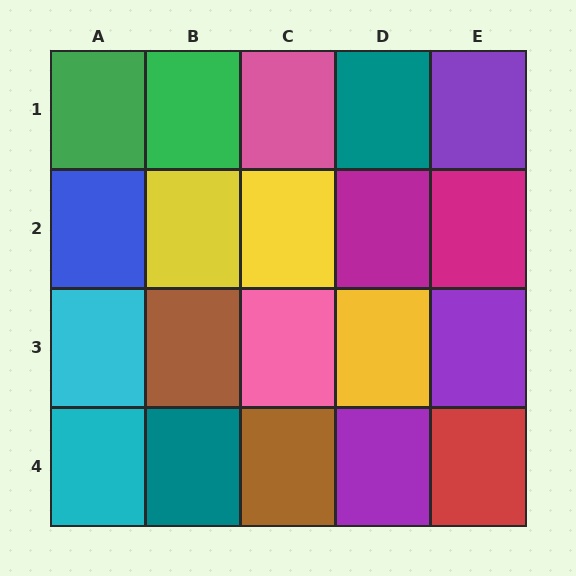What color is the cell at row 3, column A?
Cyan.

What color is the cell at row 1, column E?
Purple.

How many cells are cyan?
2 cells are cyan.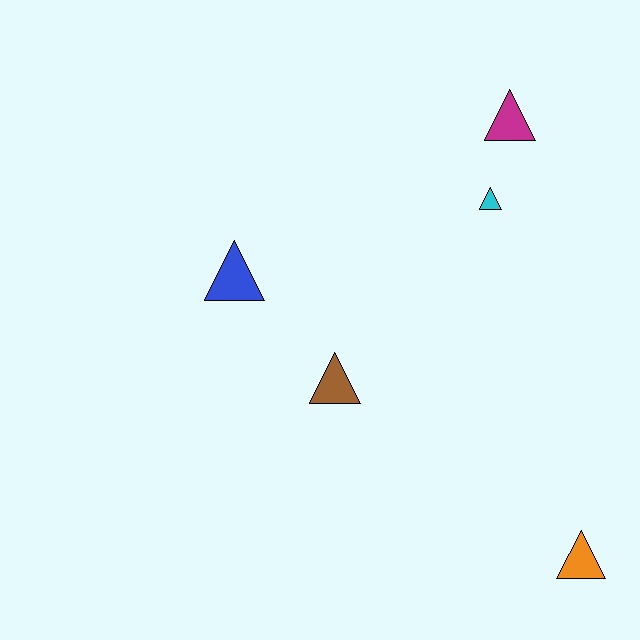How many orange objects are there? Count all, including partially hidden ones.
There is 1 orange object.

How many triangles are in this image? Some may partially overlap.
There are 5 triangles.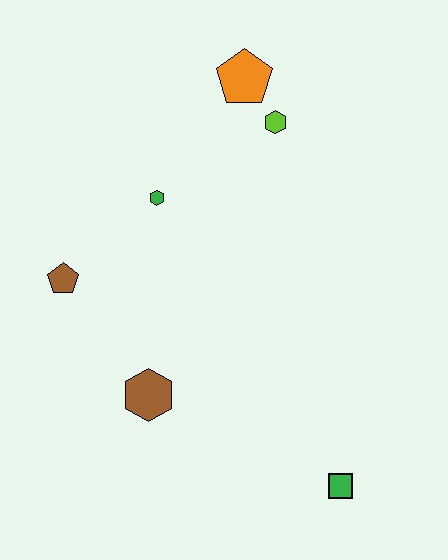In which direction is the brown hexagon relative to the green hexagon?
The brown hexagon is below the green hexagon.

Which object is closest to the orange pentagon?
The lime hexagon is closest to the orange pentagon.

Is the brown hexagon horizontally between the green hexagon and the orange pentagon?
No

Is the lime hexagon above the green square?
Yes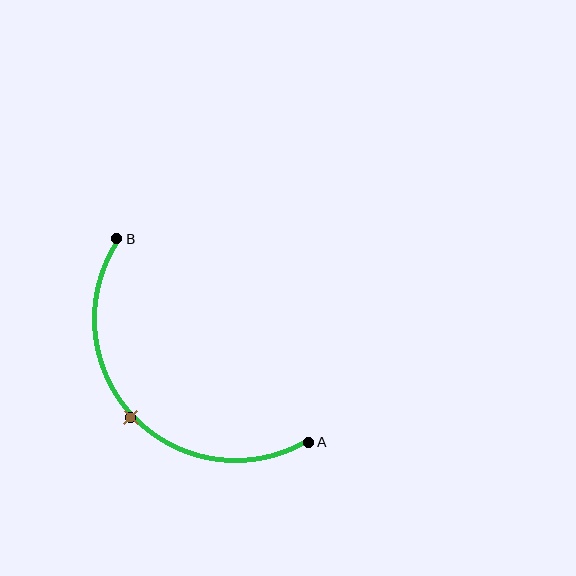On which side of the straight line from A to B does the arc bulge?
The arc bulges below and to the left of the straight line connecting A and B.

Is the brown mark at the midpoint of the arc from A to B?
Yes. The brown mark lies on the arc at equal arc-length from both A and B — it is the arc midpoint.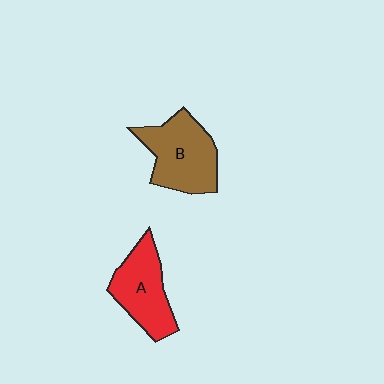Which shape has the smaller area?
Shape A (red).